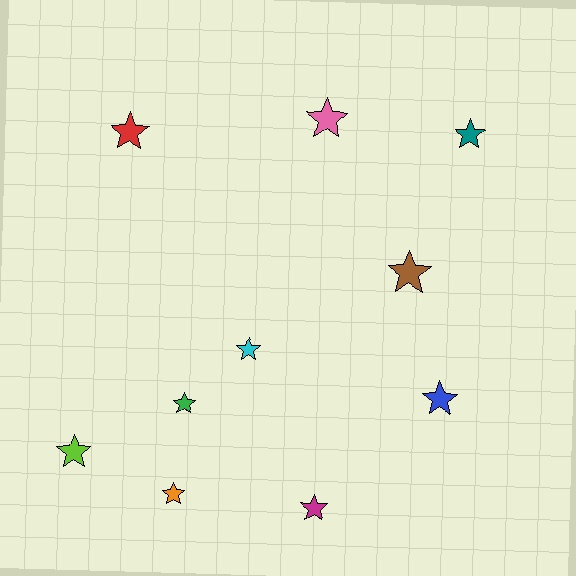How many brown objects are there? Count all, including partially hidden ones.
There is 1 brown object.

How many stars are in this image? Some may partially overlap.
There are 10 stars.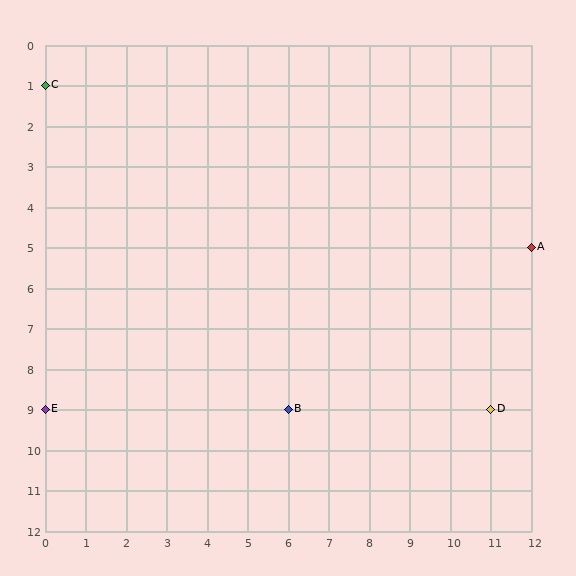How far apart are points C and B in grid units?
Points C and B are 6 columns and 8 rows apart (about 10.0 grid units diagonally).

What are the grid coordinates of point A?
Point A is at grid coordinates (12, 5).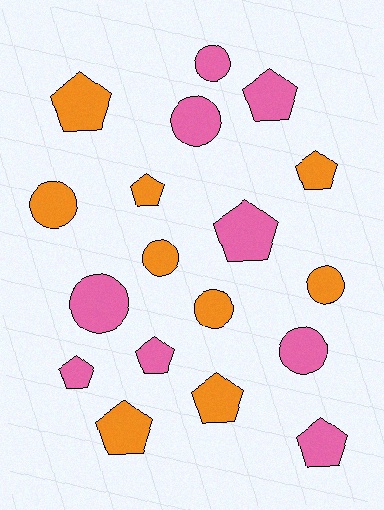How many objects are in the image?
There are 18 objects.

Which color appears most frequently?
Pink, with 9 objects.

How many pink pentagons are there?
There are 5 pink pentagons.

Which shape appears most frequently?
Pentagon, with 10 objects.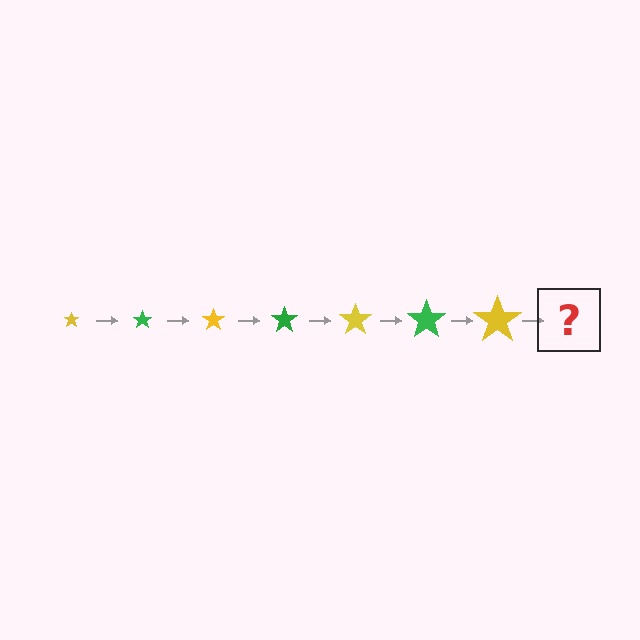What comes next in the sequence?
The next element should be a green star, larger than the previous one.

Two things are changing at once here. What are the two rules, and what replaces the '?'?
The two rules are that the star grows larger each step and the color cycles through yellow and green. The '?' should be a green star, larger than the previous one.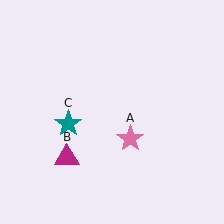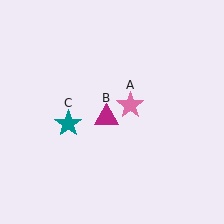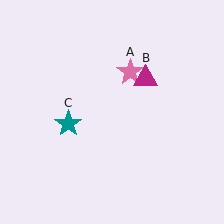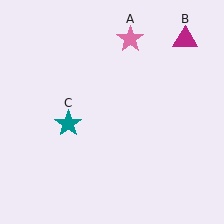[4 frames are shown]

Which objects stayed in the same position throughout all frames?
Teal star (object C) remained stationary.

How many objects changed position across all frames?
2 objects changed position: pink star (object A), magenta triangle (object B).